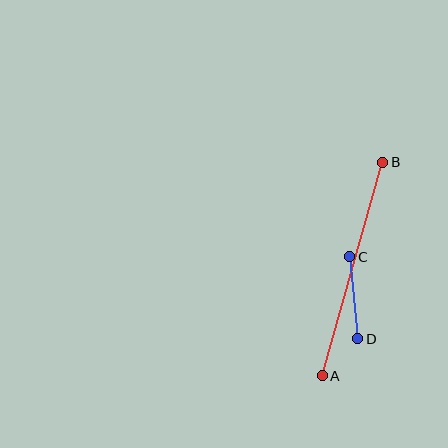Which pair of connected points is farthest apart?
Points A and B are farthest apart.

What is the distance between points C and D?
The distance is approximately 82 pixels.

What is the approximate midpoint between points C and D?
The midpoint is at approximately (354, 298) pixels.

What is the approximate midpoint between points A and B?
The midpoint is at approximately (352, 269) pixels.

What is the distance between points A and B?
The distance is approximately 222 pixels.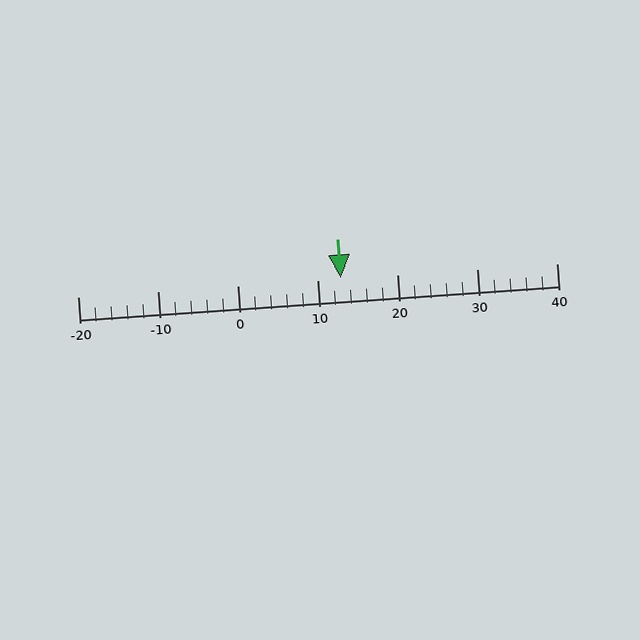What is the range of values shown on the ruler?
The ruler shows values from -20 to 40.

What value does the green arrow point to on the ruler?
The green arrow points to approximately 13.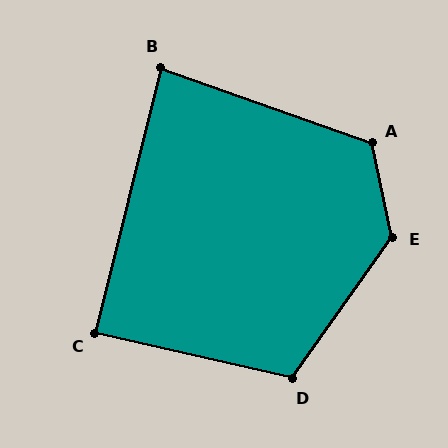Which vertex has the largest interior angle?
E, at approximately 133 degrees.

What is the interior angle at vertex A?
Approximately 122 degrees (obtuse).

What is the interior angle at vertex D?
Approximately 112 degrees (obtuse).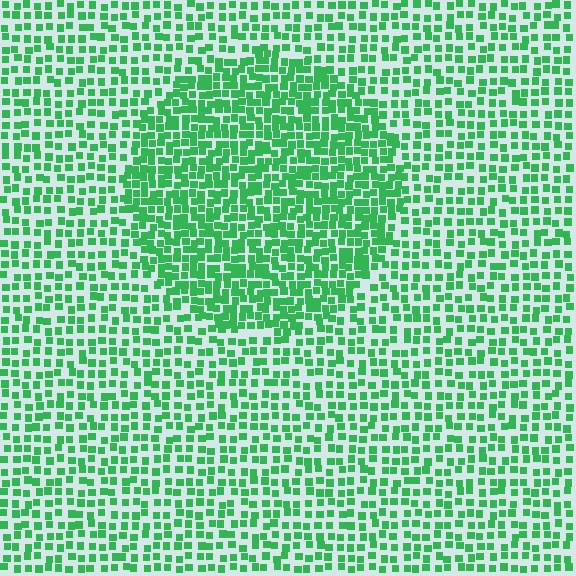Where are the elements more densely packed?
The elements are more densely packed inside the circle boundary.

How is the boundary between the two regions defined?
The boundary is defined by a change in element density (approximately 1.7x ratio). All elements are the same color, size, and shape.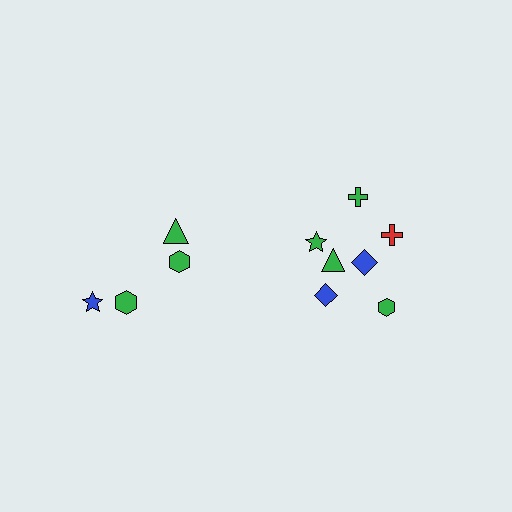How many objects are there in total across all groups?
There are 11 objects.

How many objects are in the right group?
There are 7 objects.